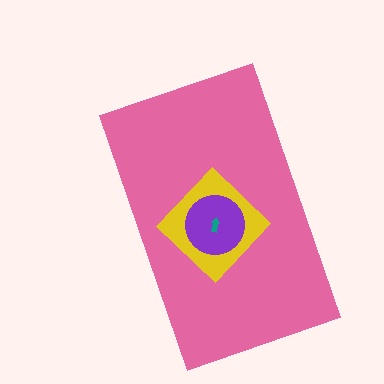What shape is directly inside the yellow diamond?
The purple circle.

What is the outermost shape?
The pink rectangle.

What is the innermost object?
The teal arrow.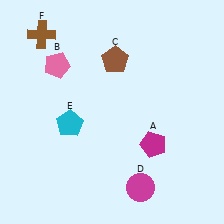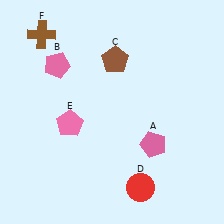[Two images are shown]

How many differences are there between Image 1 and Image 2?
There are 3 differences between the two images.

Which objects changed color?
A changed from magenta to pink. D changed from magenta to red. E changed from cyan to pink.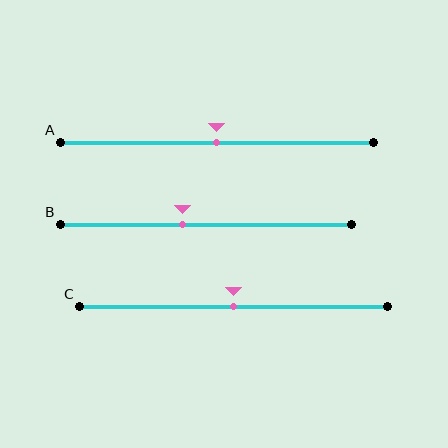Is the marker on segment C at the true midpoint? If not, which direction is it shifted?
Yes, the marker on segment C is at the true midpoint.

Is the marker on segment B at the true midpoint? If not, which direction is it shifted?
No, the marker on segment B is shifted to the left by about 8% of the segment length.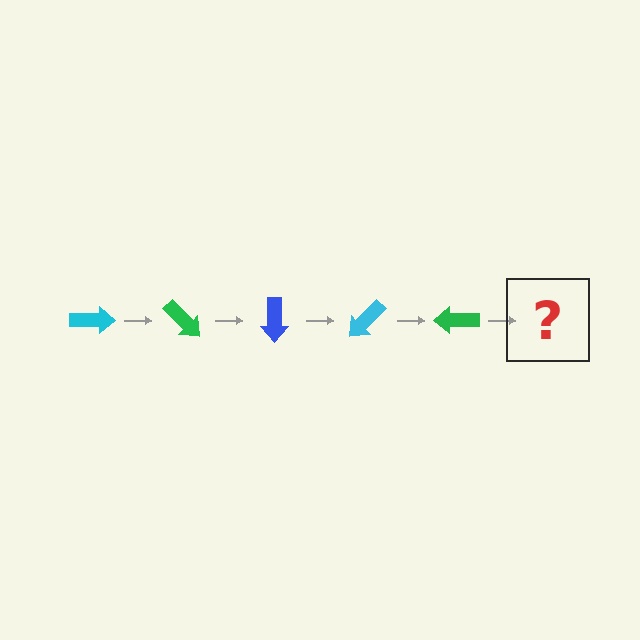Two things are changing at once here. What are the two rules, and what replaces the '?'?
The two rules are that it rotates 45 degrees each step and the color cycles through cyan, green, and blue. The '?' should be a blue arrow, rotated 225 degrees from the start.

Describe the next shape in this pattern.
It should be a blue arrow, rotated 225 degrees from the start.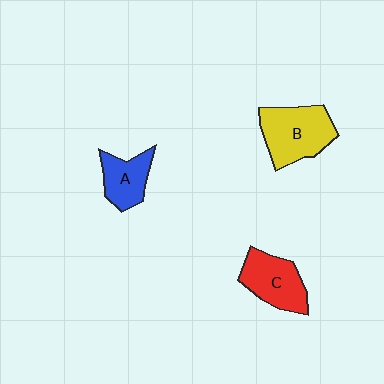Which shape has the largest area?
Shape B (yellow).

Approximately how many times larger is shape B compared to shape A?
Approximately 1.6 times.